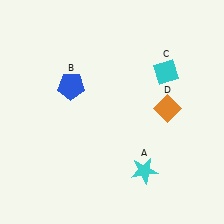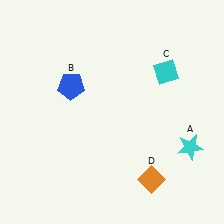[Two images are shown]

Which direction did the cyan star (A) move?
The cyan star (A) moved right.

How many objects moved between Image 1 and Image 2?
2 objects moved between the two images.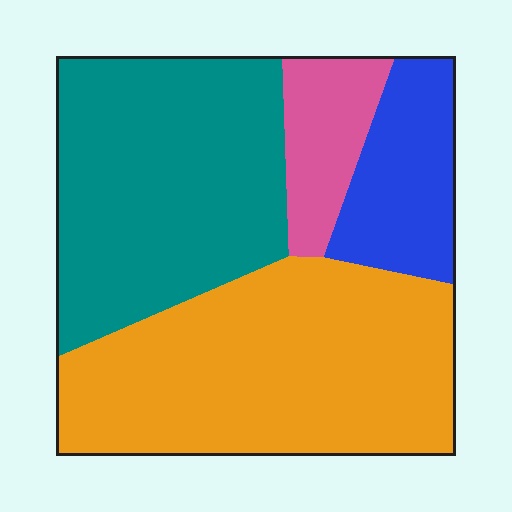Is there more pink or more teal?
Teal.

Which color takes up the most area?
Orange, at roughly 40%.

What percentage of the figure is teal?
Teal takes up about three eighths (3/8) of the figure.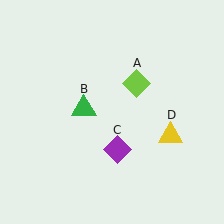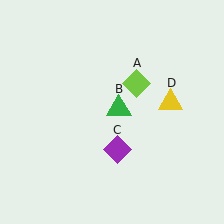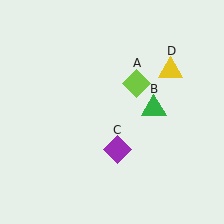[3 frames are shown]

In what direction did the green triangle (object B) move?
The green triangle (object B) moved right.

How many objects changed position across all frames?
2 objects changed position: green triangle (object B), yellow triangle (object D).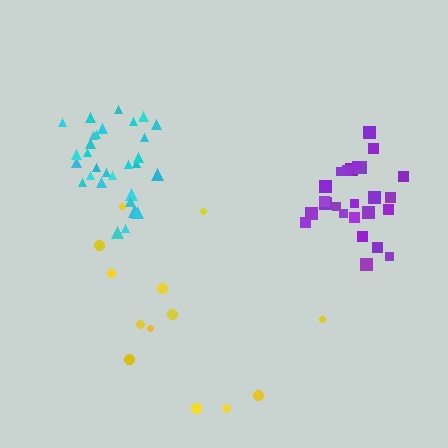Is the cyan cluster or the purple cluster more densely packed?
Cyan.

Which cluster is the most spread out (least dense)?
Yellow.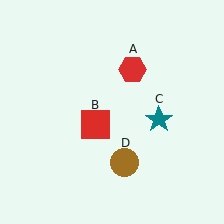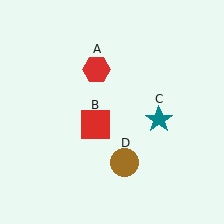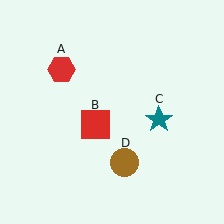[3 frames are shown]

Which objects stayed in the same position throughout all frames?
Red square (object B) and teal star (object C) and brown circle (object D) remained stationary.